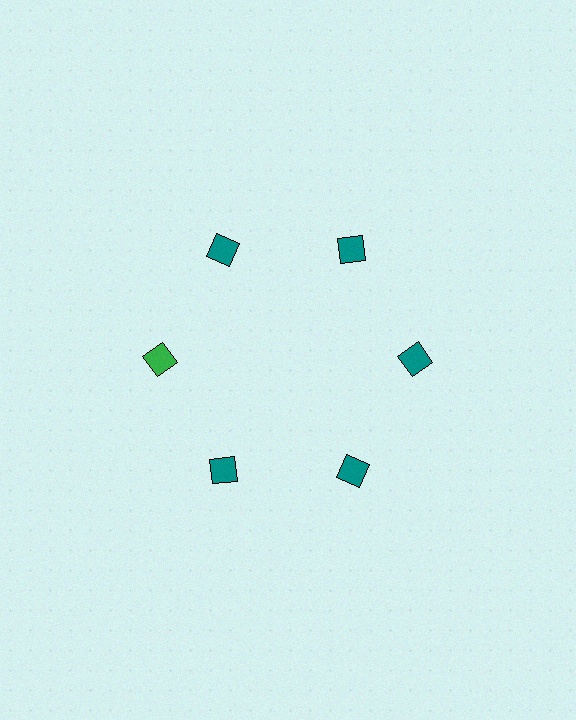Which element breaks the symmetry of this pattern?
The green diamond at roughly the 9 o'clock position breaks the symmetry. All other shapes are teal diamonds.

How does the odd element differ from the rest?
It has a different color: green instead of teal.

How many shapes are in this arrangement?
There are 6 shapes arranged in a ring pattern.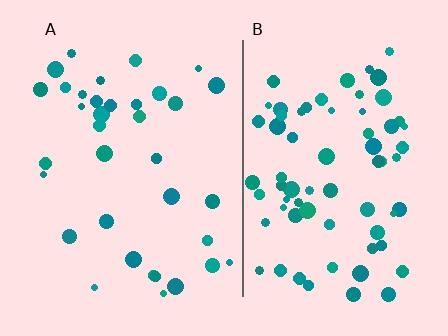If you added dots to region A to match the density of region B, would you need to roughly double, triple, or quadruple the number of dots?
Approximately double.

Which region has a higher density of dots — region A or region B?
B (the right).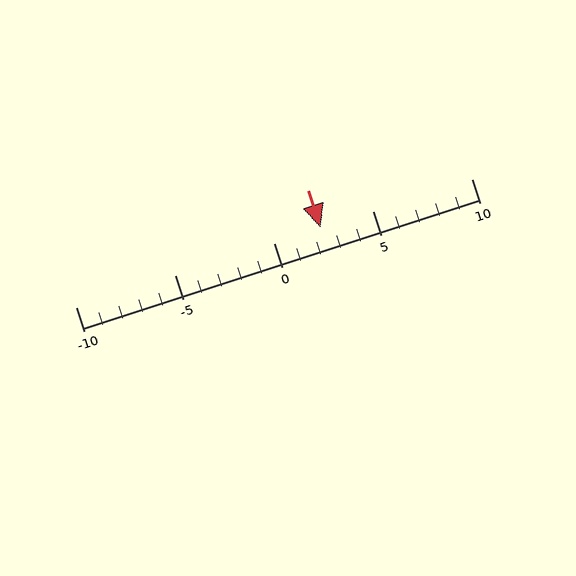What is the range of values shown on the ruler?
The ruler shows values from -10 to 10.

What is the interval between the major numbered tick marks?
The major tick marks are spaced 5 units apart.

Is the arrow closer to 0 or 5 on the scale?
The arrow is closer to 0.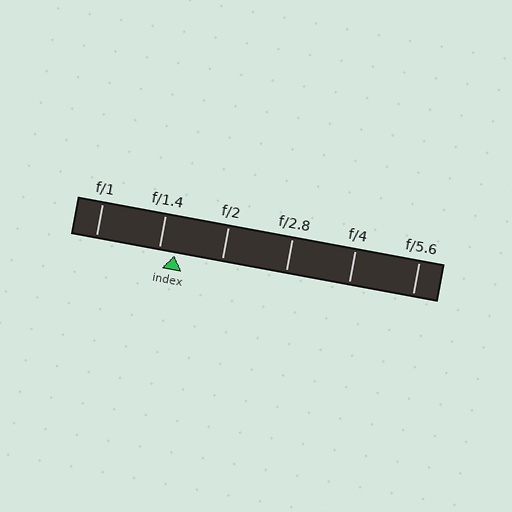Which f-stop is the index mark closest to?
The index mark is closest to f/1.4.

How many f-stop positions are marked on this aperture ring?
There are 6 f-stop positions marked.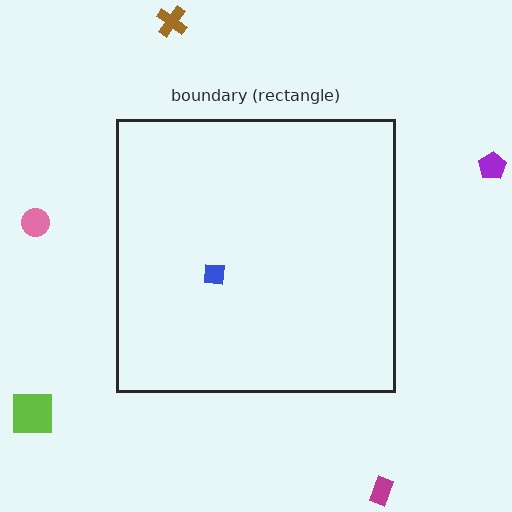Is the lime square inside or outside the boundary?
Outside.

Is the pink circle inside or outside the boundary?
Outside.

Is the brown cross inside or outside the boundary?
Outside.